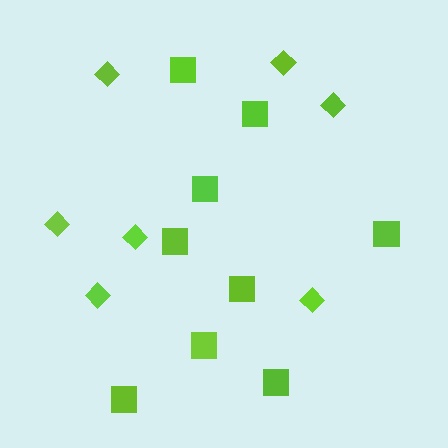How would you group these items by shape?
There are 2 groups: one group of diamonds (7) and one group of squares (9).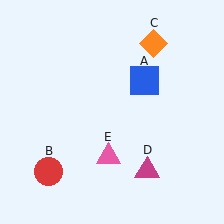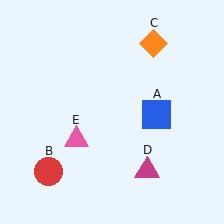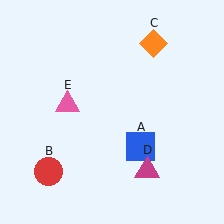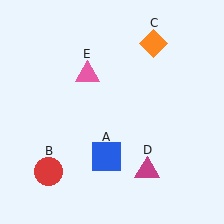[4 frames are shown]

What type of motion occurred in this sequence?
The blue square (object A), pink triangle (object E) rotated clockwise around the center of the scene.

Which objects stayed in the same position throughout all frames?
Red circle (object B) and orange diamond (object C) and magenta triangle (object D) remained stationary.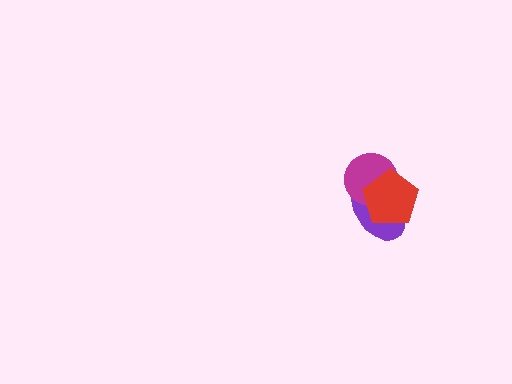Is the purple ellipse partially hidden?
Yes, it is partially covered by another shape.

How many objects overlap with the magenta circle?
2 objects overlap with the magenta circle.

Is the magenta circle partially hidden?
Yes, it is partially covered by another shape.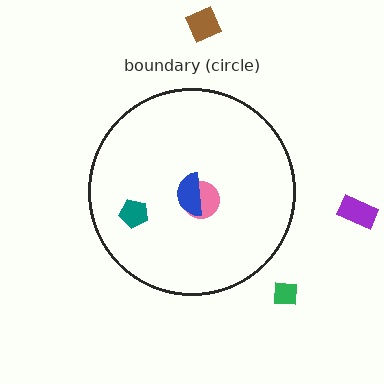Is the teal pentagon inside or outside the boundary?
Inside.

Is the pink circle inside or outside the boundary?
Inside.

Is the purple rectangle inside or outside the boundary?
Outside.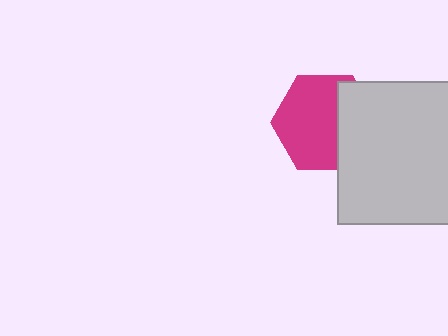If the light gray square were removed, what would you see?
You would see the complete magenta hexagon.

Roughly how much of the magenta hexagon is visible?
Most of it is visible (roughly 66%).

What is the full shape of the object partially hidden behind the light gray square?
The partially hidden object is a magenta hexagon.